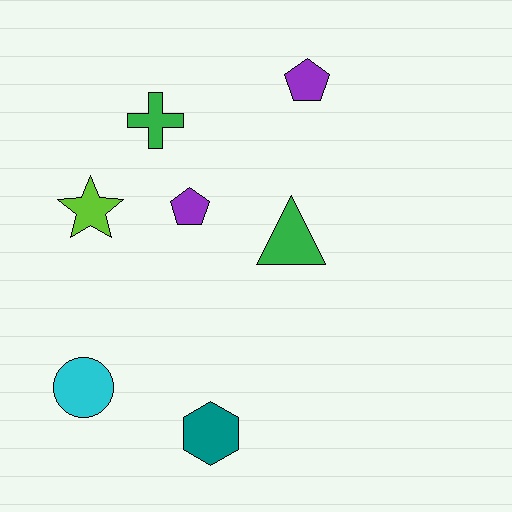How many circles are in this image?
There is 1 circle.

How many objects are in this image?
There are 7 objects.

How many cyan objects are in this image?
There is 1 cyan object.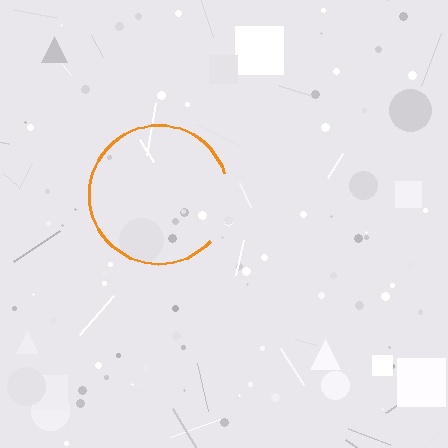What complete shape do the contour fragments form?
The contour fragments form a circle.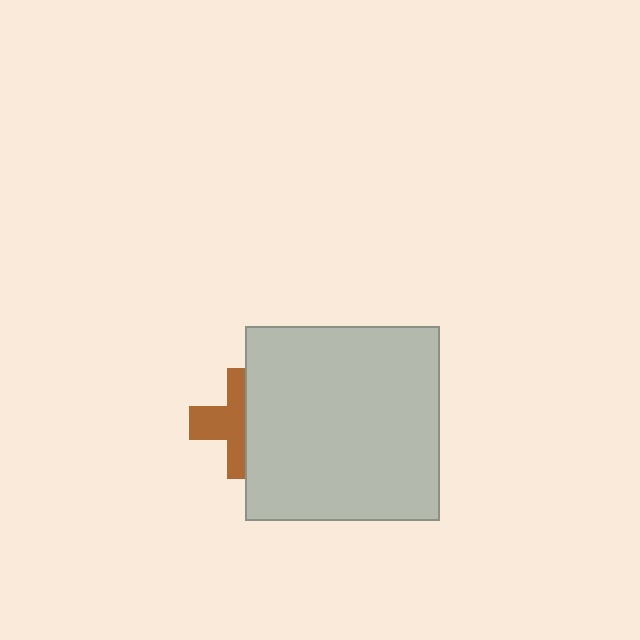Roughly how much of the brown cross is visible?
About half of it is visible (roughly 52%).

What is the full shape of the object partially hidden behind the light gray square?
The partially hidden object is a brown cross.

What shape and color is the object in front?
The object in front is a light gray square.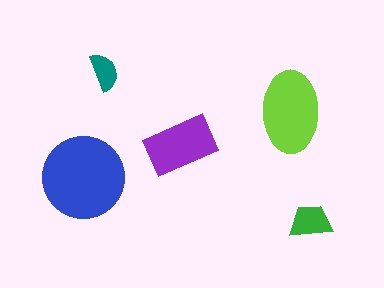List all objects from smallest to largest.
The teal semicircle, the green trapezoid, the purple rectangle, the lime ellipse, the blue circle.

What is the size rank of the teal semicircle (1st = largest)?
5th.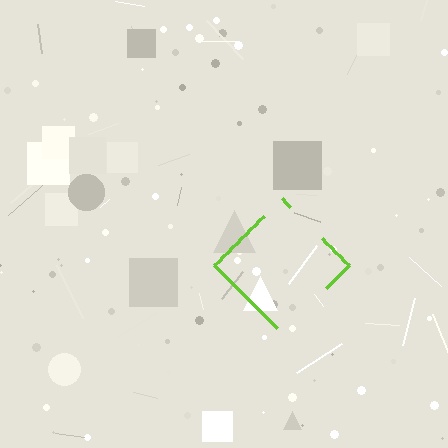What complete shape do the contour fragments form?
The contour fragments form a diamond.